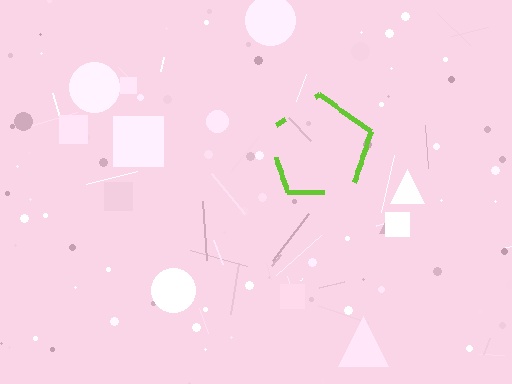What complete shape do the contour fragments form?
The contour fragments form a pentagon.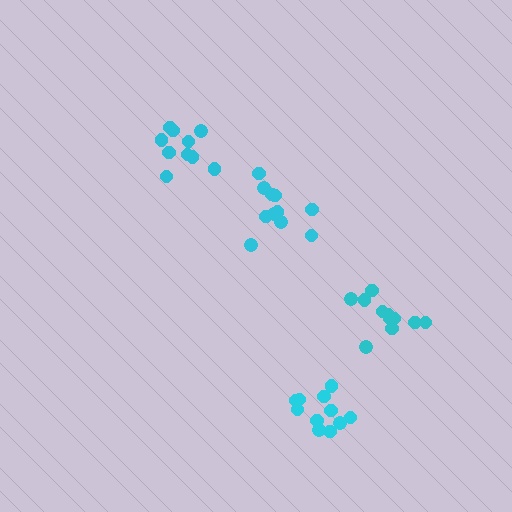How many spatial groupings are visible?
There are 4 spatial groupings.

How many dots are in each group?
Group 1: 11 dots, Group 2: 11 dots, Group 3: 11 dots, Group 4: 10 dots (43 total).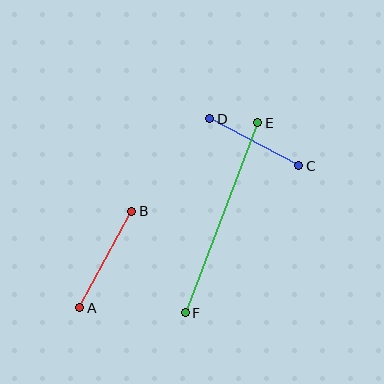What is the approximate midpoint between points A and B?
The midpoint is at approximately (106, 260) pixels.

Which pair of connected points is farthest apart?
Points E and F are farthest apart.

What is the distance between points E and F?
The distance is approximately 203 pixels.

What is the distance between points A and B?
The distance is approximately 110 pixels.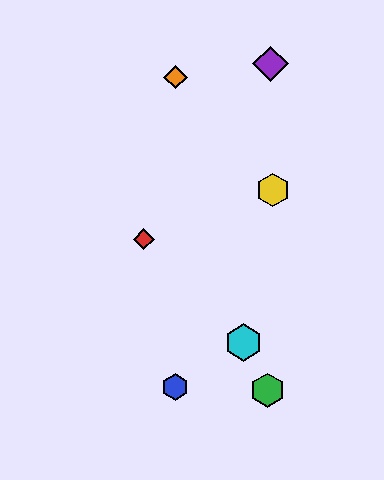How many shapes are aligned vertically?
2 shapes (the blue hexagon, the orange diamond) are aligned vertically.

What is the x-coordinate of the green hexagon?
The green hexagon is at x≈267.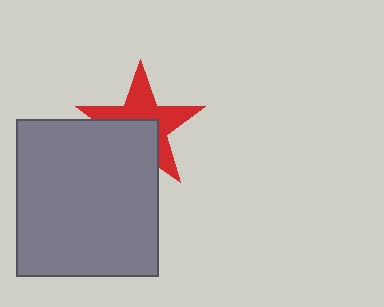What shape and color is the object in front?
The object in front is a gray rectangle.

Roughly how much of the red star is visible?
About half of it is visible (roughly 57%).